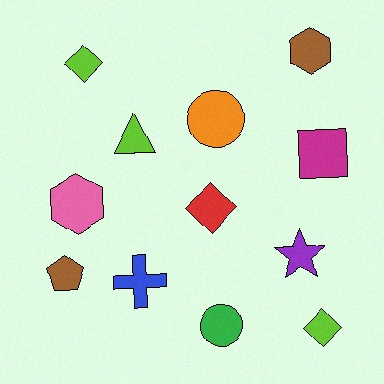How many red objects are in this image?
There is 1 red object.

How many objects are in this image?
There are 12 objects.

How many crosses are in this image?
There is 1 cross.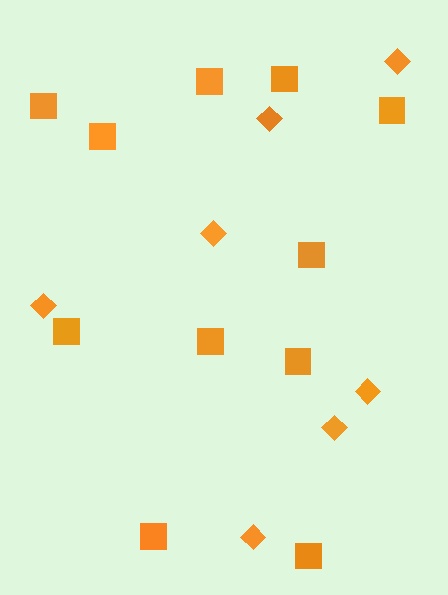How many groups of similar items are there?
There are 2 groups: one group of diamonds (7) and one group of squares (11).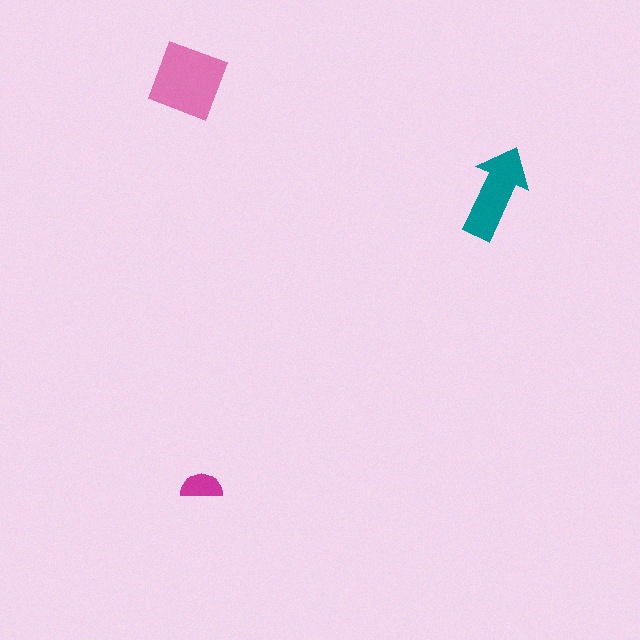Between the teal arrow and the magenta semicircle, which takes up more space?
The teal arrow.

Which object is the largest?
The pink diamond.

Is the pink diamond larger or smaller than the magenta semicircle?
Larger.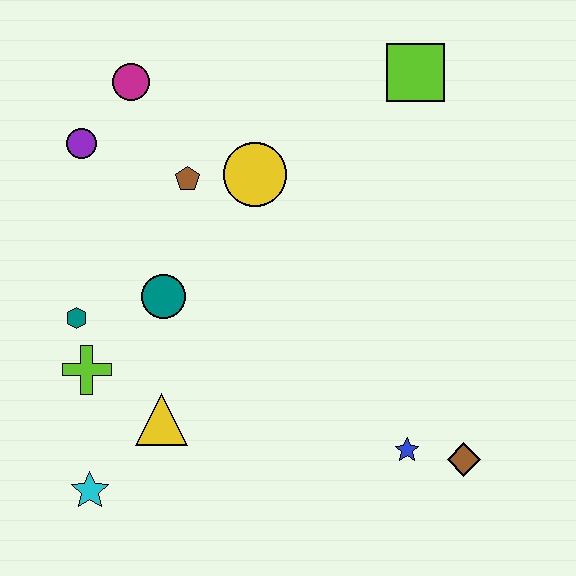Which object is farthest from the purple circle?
The brown diamond is farthest from the purple circle.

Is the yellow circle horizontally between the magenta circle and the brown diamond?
Yes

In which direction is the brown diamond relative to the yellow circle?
The brown diamond is below the yellow circle.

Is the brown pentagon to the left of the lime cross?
No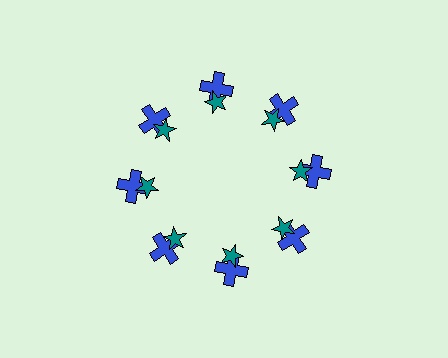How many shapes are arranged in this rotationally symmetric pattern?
There are 16 shapes, arranged in 8 groups of 2.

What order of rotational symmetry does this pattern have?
This pattern has 8-fold rotational symmetry.